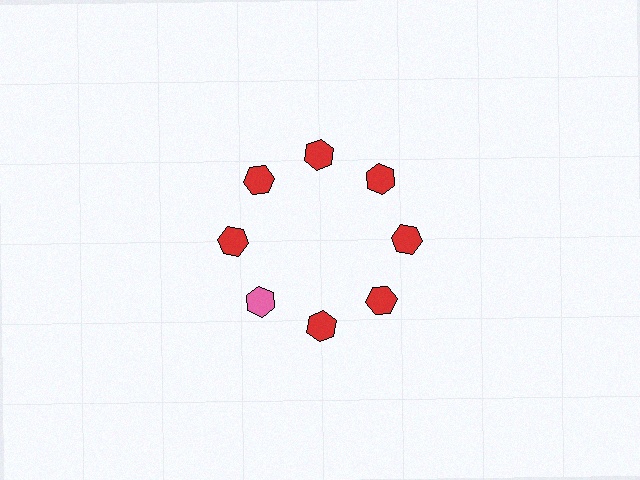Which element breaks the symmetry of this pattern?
The pink hexagon at roughly the 8 o'clock position breaks the symmetry. All other shapes are red hexagons.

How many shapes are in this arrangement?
There are 8 shapes arranged in a ring pattern.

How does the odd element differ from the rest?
It has a different color: pink instead of red.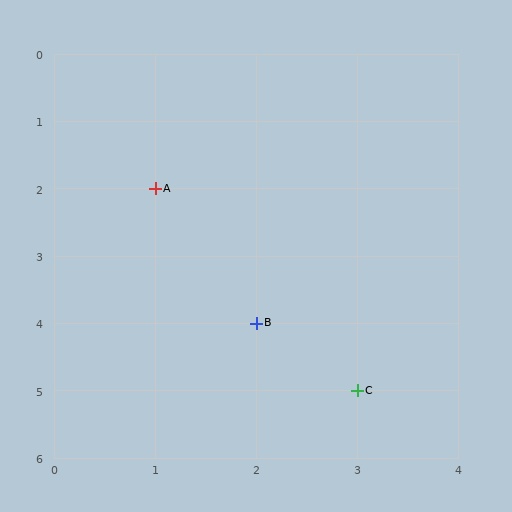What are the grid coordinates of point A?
Point A is at grid coordinates (1, 2).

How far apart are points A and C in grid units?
Points A and C are 2 columns and 3 rows apart (about 3.6 grid units diagonally).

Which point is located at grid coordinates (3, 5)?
Point C is at (3, 5).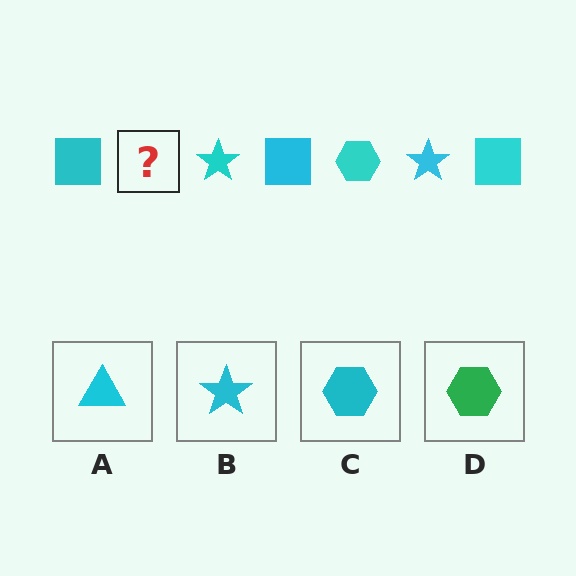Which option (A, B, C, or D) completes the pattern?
C.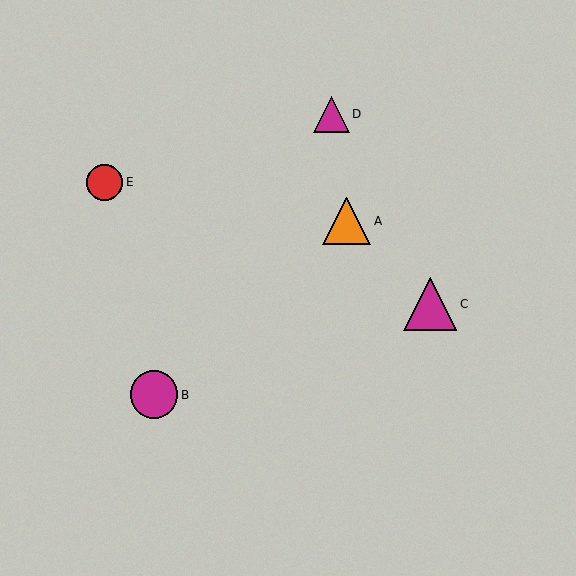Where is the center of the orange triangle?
The center of the orange triangle is at (347, 221).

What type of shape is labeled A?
Shape A is an orange triangle.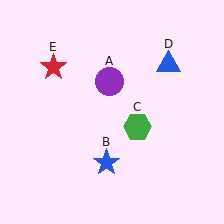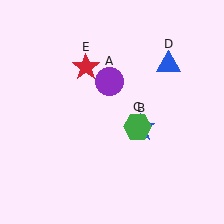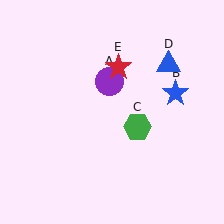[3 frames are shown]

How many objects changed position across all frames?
2 objects changed position: blue star (object B), red star (object E).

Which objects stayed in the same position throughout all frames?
Purple circle (object A) and green hexagon (object C) and blue triangle (object D) remained stationary.